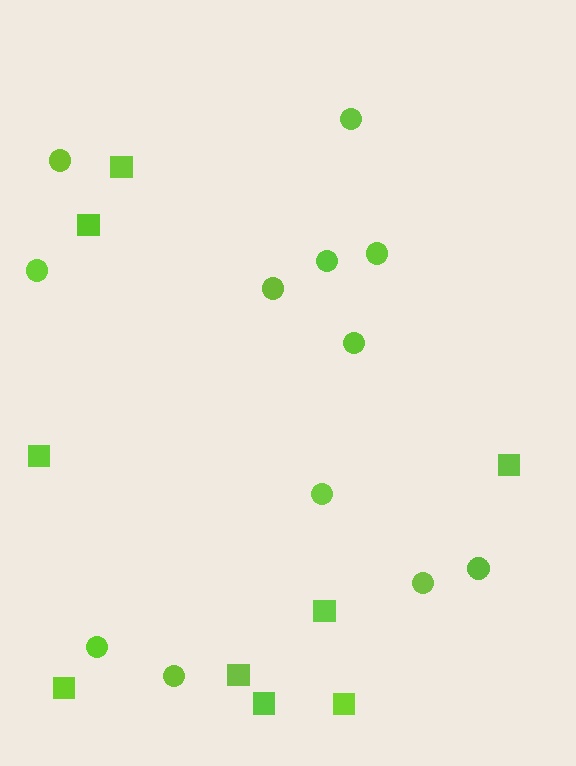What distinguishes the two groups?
There are 2 groups: one group of circles (12) and one group of squares (9).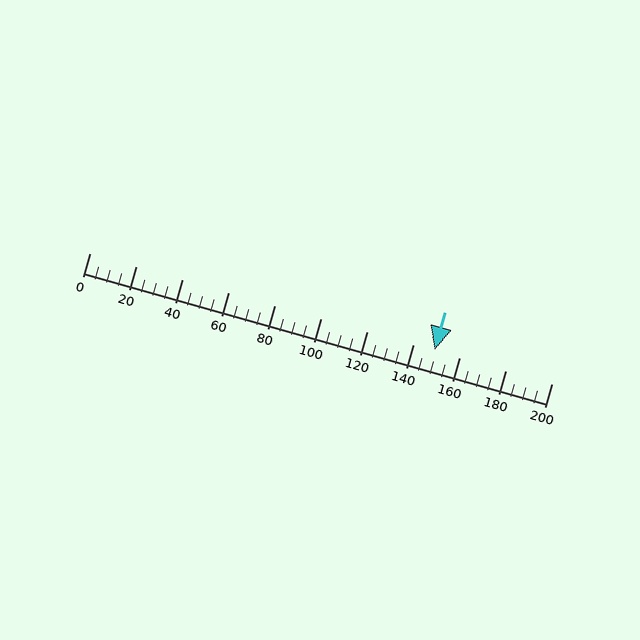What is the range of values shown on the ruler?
The ruler shows values from 0 to 200.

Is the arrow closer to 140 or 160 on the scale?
The arrow is closer to 140.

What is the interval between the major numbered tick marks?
The major tick marks are spaced 20 units apart.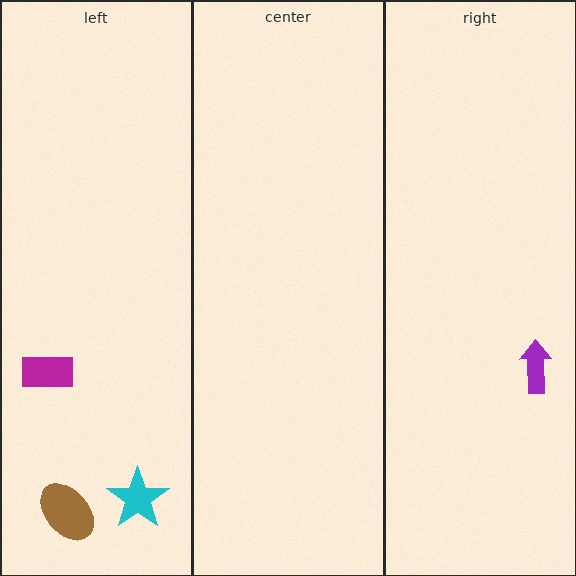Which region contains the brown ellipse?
The left region.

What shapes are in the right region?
The purple arrow.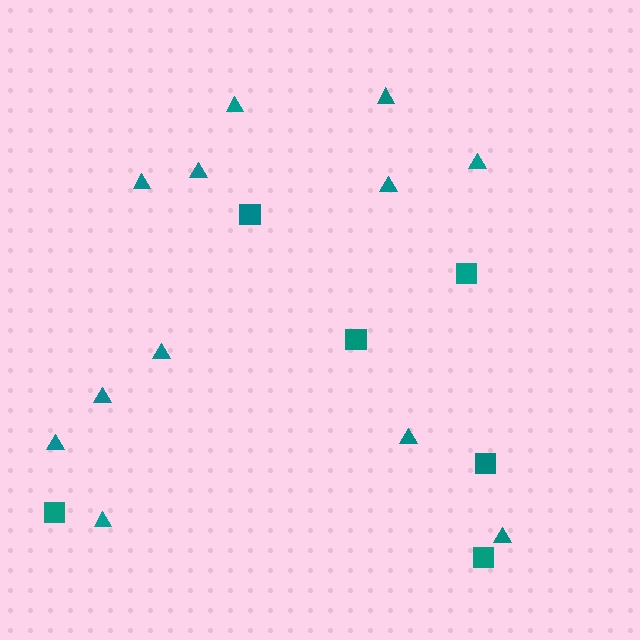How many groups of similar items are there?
There are 2 groups: one group of triangles (12) and one group of squares (6).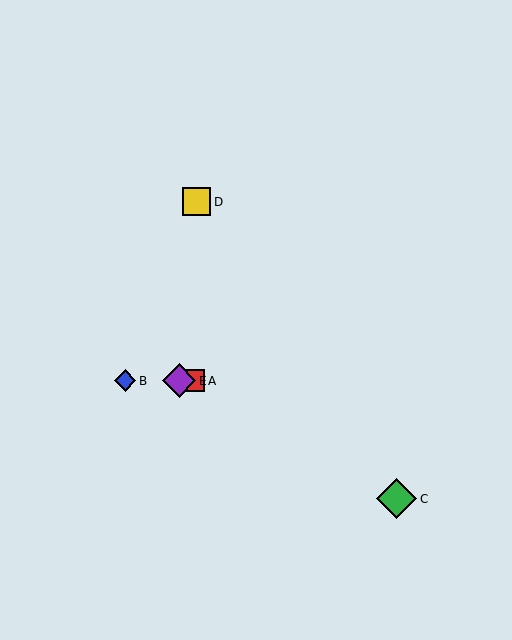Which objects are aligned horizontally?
Objects A, B, E are aligned horizontally.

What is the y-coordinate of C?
Object C is at y≈499.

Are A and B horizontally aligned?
Yes, both are at y≈381.